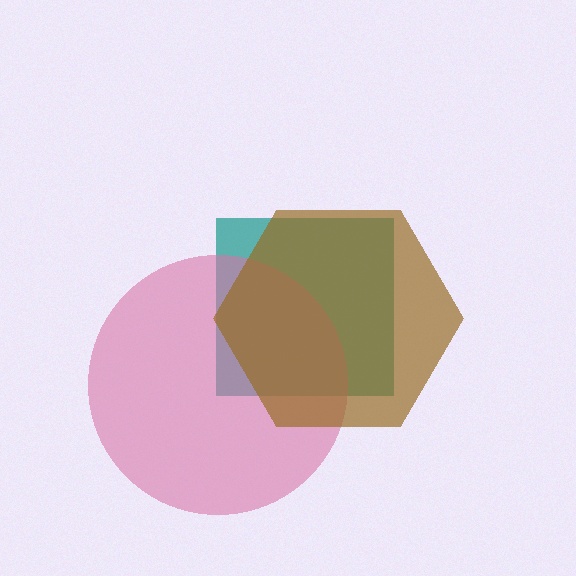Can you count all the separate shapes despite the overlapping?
Yes, there are 3 separate shapes.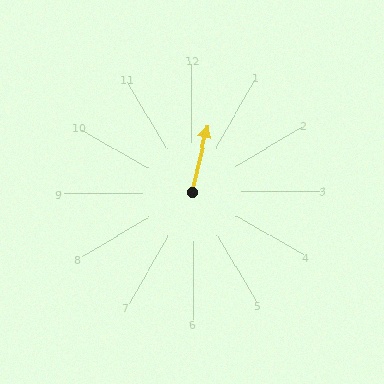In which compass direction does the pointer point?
North.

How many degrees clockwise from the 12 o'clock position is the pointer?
Approximately 14 degrees.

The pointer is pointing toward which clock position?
Roughly 12 o'clock.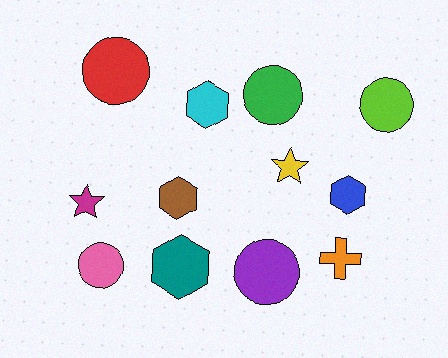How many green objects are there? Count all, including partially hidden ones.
There is 1 green object.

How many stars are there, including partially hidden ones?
There are 2 stars.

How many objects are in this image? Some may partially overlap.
There are 12 objects.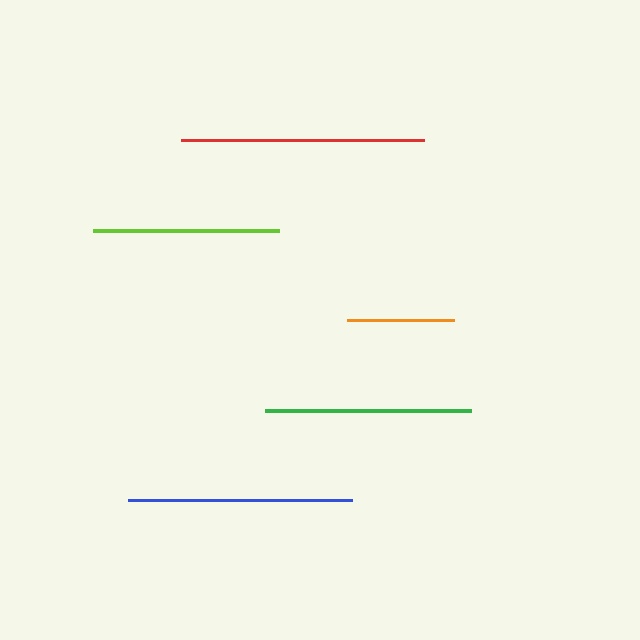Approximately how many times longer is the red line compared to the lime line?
The red line is approximately 1.3 times the length of the lime line.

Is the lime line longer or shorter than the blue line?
The blue line is longer than the lime line.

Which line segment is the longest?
The red line is the longest at approximately 243 pixels.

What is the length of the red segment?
The red segment is approximately 243 pixels long.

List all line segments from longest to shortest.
From longest to shortest: red, blue, green, lime, orange.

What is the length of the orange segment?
The orange segment is approximately 107 pixels long.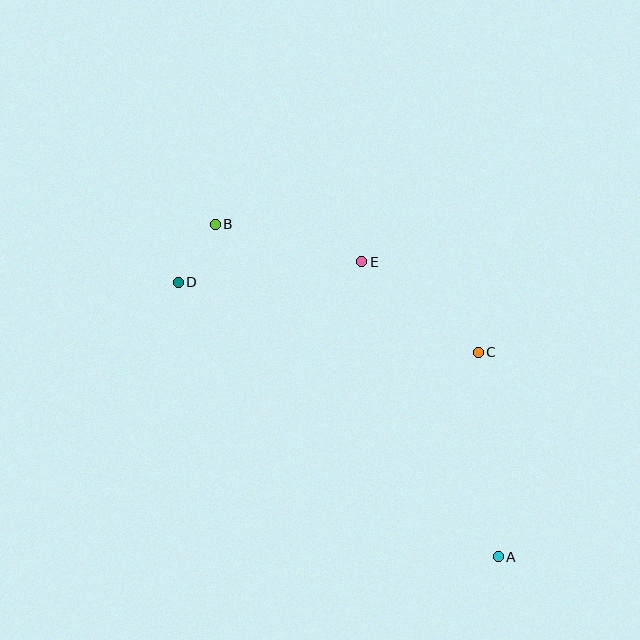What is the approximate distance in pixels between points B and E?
The distance between B and E is approximately 151 pixels.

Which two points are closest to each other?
Points B and D are closest to each other.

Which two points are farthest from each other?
Points A and B are farthest from each other.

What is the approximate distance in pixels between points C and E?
The distance between C and E is approximately 148 pixels.